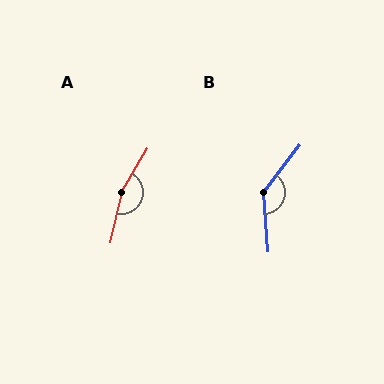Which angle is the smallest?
B, at approximately 138 degrees.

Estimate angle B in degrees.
Approximately 138 degrees.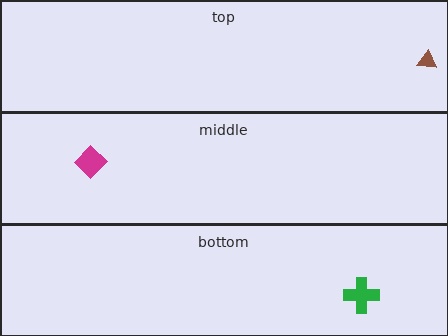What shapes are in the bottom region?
The green cross.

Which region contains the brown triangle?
The top region.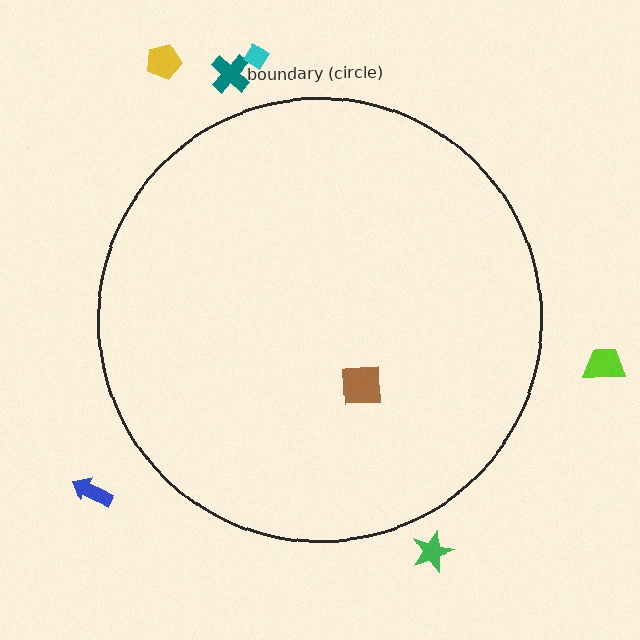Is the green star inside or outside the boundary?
Outside.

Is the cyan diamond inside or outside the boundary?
Outside.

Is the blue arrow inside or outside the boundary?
Outside.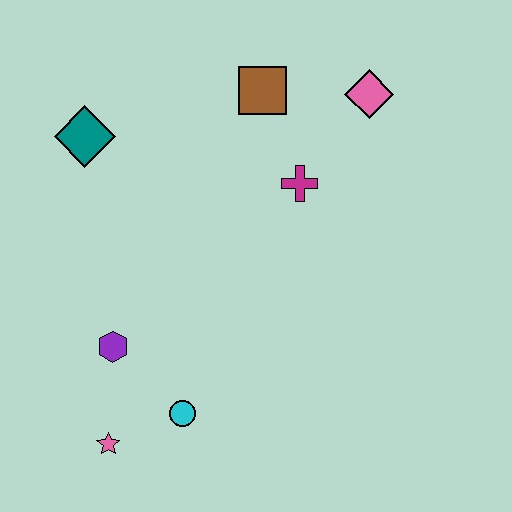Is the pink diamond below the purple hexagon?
No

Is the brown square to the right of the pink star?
Yes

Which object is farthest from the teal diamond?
The pink star is farthest from the teal diamond.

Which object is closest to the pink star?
The cyan circle is closest to the pink star.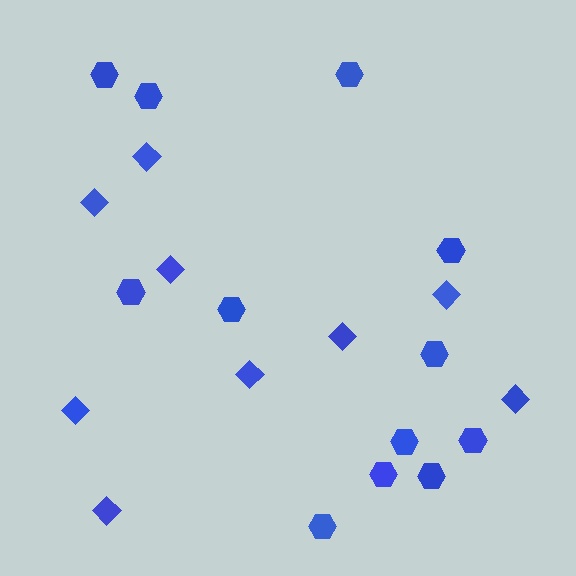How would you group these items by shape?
There are 2 groups: one group of diamonds (9) and one group of hexagons (12).